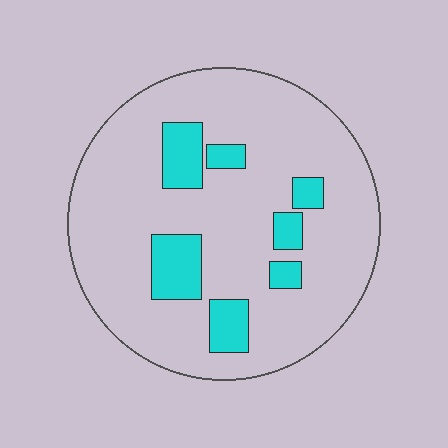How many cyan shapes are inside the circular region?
7.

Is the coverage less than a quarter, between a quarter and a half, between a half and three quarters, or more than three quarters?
Less than a quarter.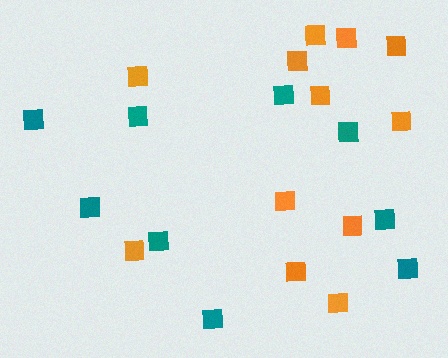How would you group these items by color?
There are 2 groups: one group of orange squares (12) and one group of teal squares (9).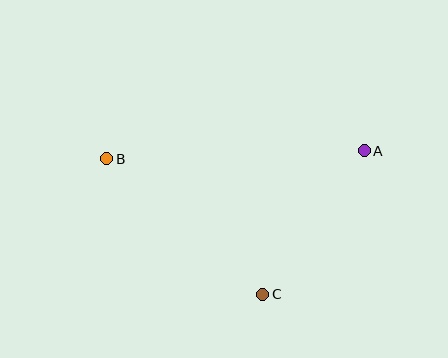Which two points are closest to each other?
Points A and C are closest to each other.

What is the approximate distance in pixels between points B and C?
The distance between B and C is approximately 207 pixels.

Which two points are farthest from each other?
Points A and B are farthest from each other.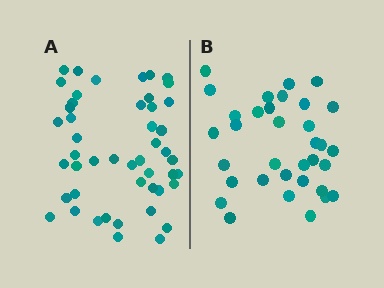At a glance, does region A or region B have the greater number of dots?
Region A (the left region) has more dots.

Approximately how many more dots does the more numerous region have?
Region A has approximately 15 more dots than region B.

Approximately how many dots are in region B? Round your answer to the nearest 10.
About 30 dots. (The exact count is 34, which rounds to 30.)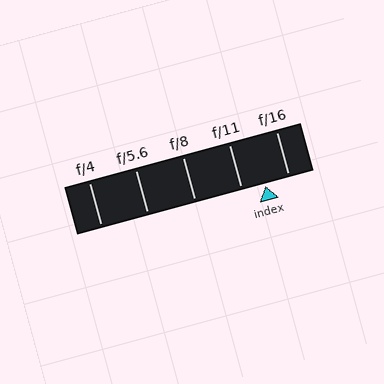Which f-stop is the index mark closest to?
The index mark is closest to f/11.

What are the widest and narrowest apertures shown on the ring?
The widest aperture shown is f/4 and the narrowest is f/16.